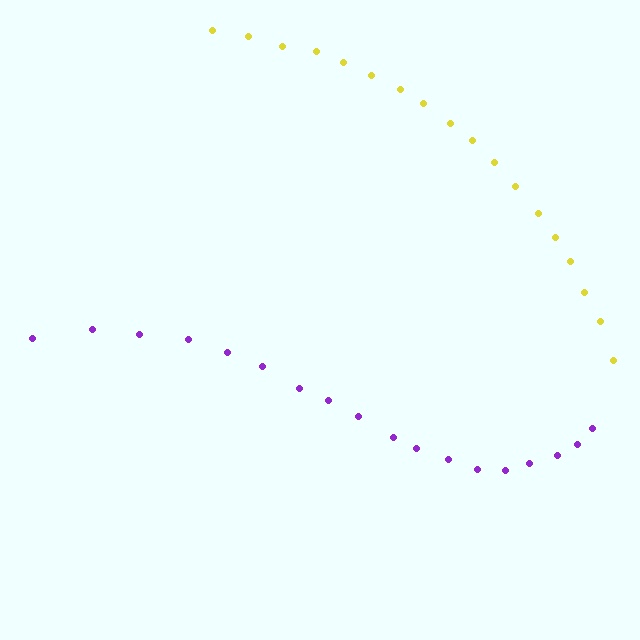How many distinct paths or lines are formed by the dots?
There are 2 distinct paths.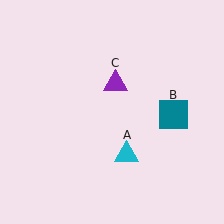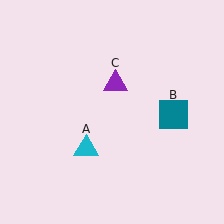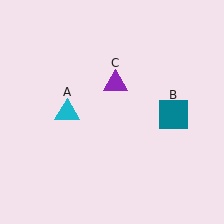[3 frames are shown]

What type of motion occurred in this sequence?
The cyan triangle (object A) rotated clockwise around the center of the scene.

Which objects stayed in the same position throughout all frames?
Teal square (object B) and purple triangle (object C) remained stationary.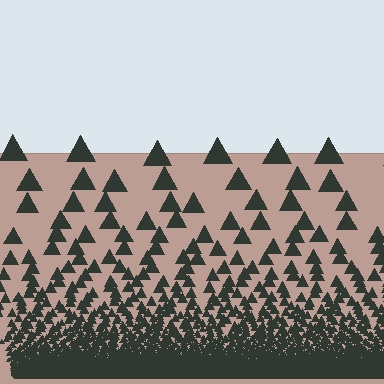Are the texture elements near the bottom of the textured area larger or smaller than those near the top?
Smaller. The gradient is inverted — elements near the bottom are smaller and denser.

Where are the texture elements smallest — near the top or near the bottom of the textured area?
Near the bottom.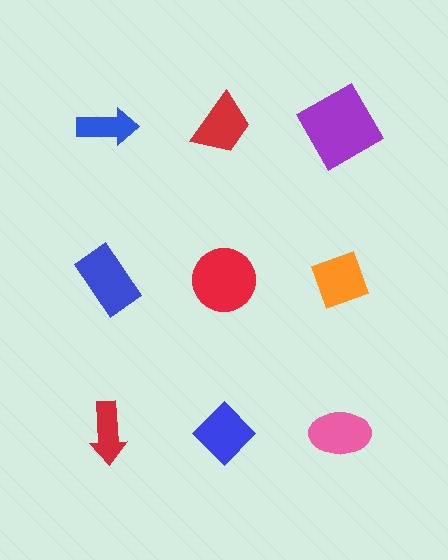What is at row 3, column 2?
A blue diamond.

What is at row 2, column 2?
A red circle.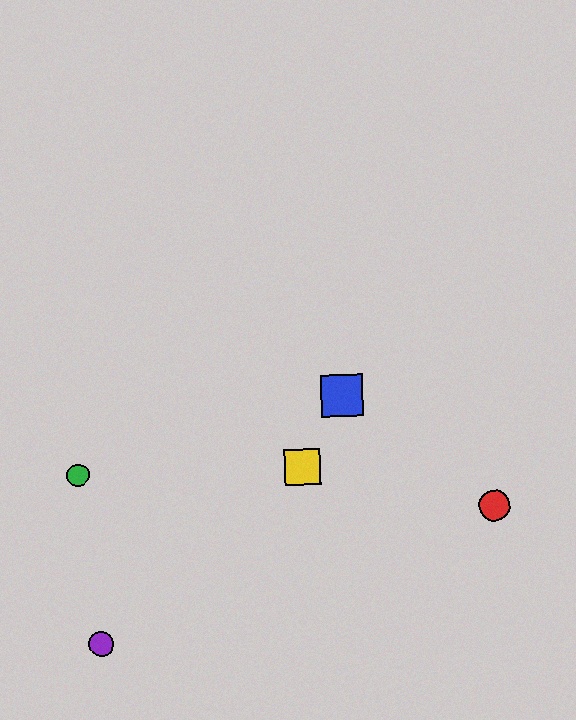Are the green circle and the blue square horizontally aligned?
No, the green circle is at y≈475 and the blue square is at y≈396.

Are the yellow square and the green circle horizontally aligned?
Yes, both are at y≈467.